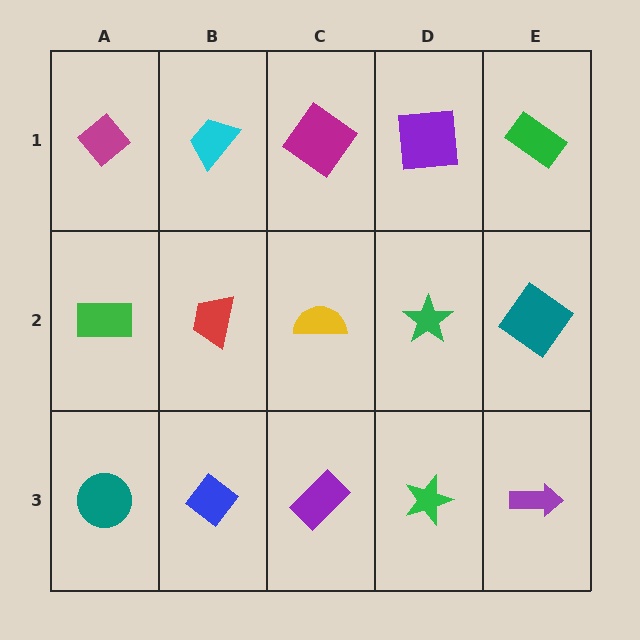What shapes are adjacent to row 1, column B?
A red trapezoid (row 2, column B), a magenta diamond (row 1, column A), a magenta diamond (row 1, column C).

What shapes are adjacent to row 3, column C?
A yellow semicircle (row 2, column C), a blue diamond (row 3, column B), a green star (row 3, column D).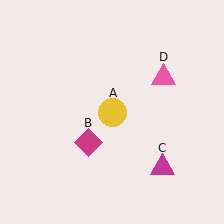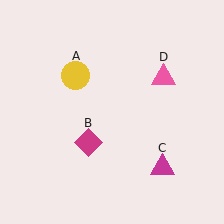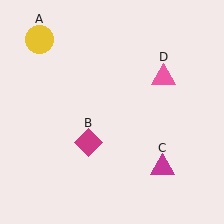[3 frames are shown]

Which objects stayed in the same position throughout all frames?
Magenta diamond (object B) and magenta triangle (object C) and pink triangle (object D) remained stationary.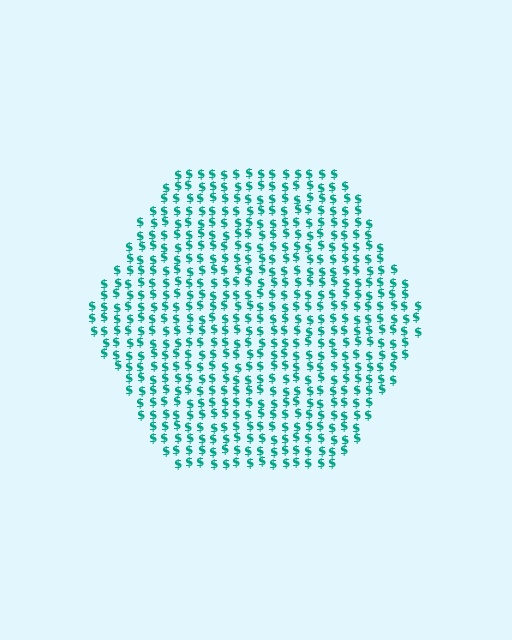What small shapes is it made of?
It is made of small dollar signs.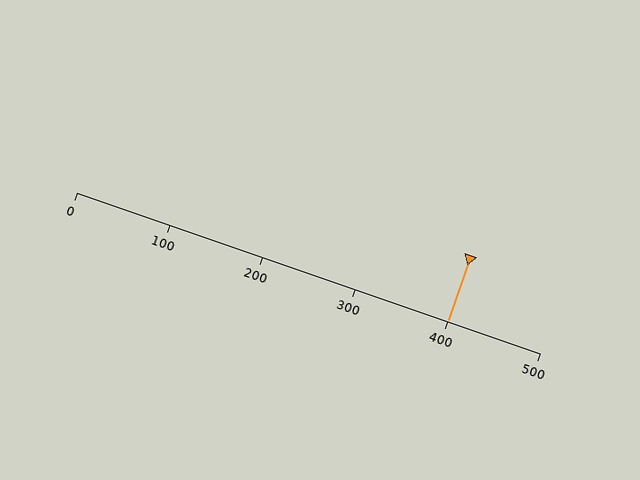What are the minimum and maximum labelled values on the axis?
The axis runs from 0 to 500.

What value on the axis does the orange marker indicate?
The marker indicates approximately 400.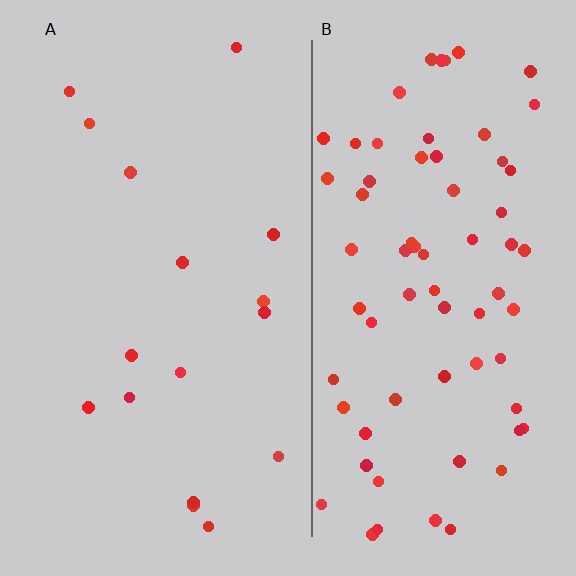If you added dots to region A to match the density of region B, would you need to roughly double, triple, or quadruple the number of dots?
Approximately quadruple.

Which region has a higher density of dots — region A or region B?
B (the right).